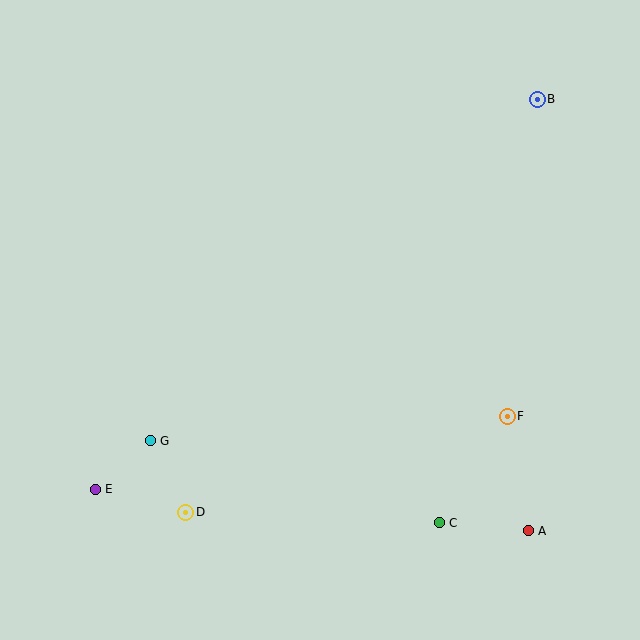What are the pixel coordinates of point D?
Point D is at (186, 512).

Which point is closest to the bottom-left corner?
Point E is closest to the bottom-left corner.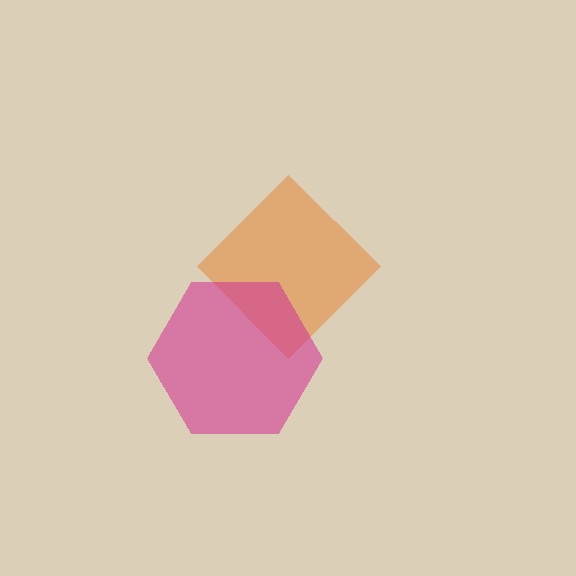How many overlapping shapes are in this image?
There are 2 overlapping shapes in the image.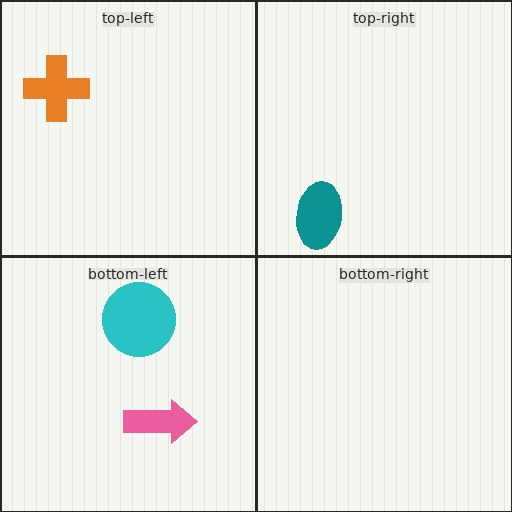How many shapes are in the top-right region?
1.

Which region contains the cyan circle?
The bottom-left region.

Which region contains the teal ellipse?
The top-right region.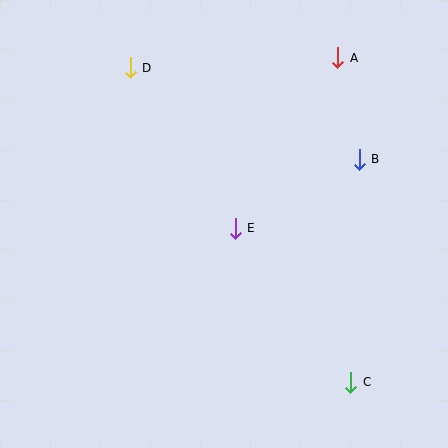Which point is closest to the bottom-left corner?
Point E is closest to the bottom-left corner.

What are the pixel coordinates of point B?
Point B is at (359, 159).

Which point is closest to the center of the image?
Point E at (235, 228) is closest to the center.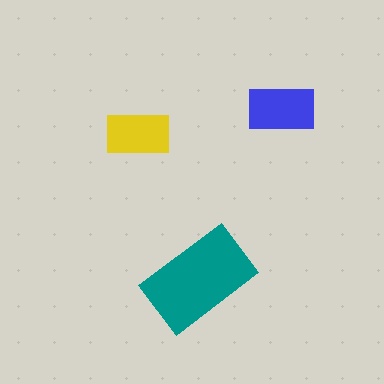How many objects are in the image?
There are 3 objects in the image.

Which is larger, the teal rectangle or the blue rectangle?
The teal one.